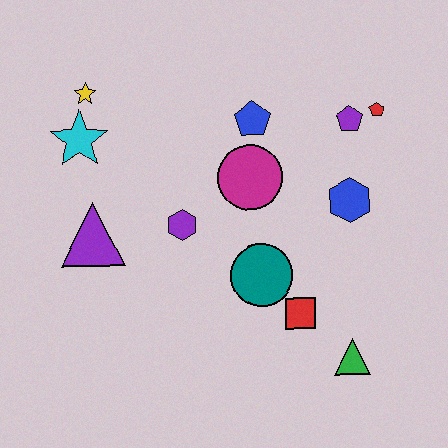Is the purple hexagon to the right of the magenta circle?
No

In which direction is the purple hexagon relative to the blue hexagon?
The purple hexagon is to the left of the blue hexagon.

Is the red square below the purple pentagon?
Yes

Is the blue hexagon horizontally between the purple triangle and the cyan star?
No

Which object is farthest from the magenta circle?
The green triangle is farthest from the magenta circle.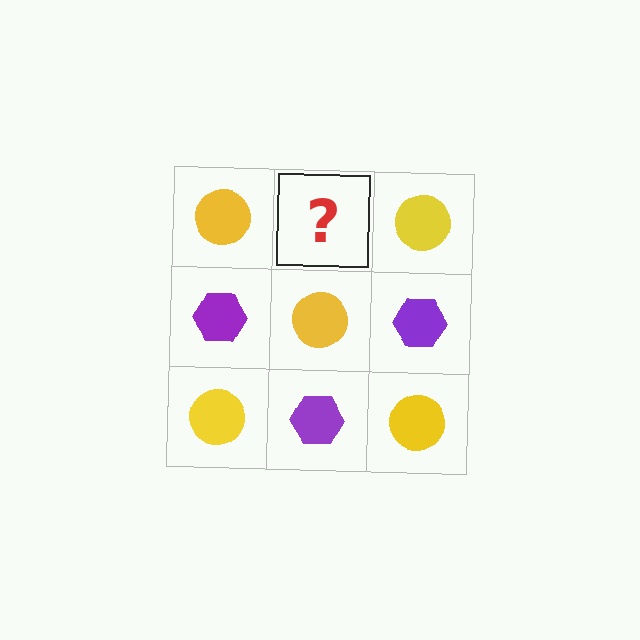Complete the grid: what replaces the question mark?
The question mark should be replaced with a purple hexagon.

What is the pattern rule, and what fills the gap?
The rule is that it alternates yellow circle and purple hexagon in a checkerboard pattern. The gap should be filled with a purple hexagon.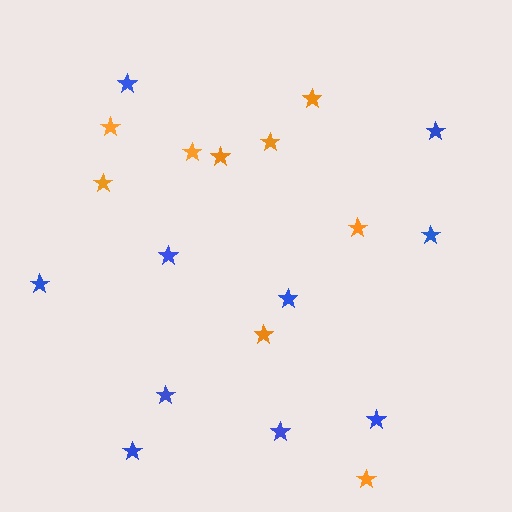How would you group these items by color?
There are 2 groups: one group of orange stars (9) and one group of blue stars (10).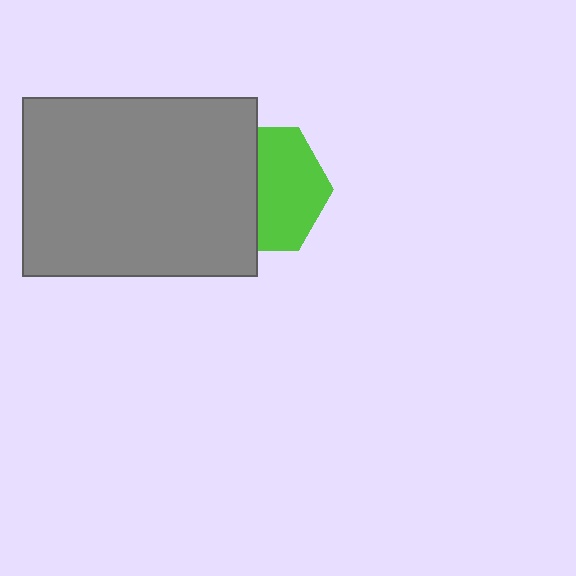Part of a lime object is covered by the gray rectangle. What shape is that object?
It is a hexagon.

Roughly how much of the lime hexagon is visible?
About half of it is visible (roughly 55%).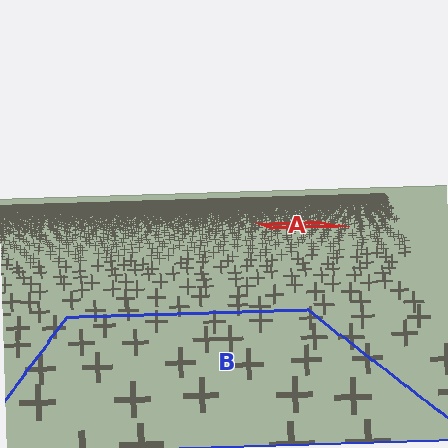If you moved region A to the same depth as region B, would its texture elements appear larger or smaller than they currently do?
They would appear larger. At a closer depth, the same texture elements are projected at a bigger on-screen size.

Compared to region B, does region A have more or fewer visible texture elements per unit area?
Region A has more texture elements per unit area — they are packed more densely because it is farther away.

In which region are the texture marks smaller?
The texture marks are smaller in region A, because it is farther away.